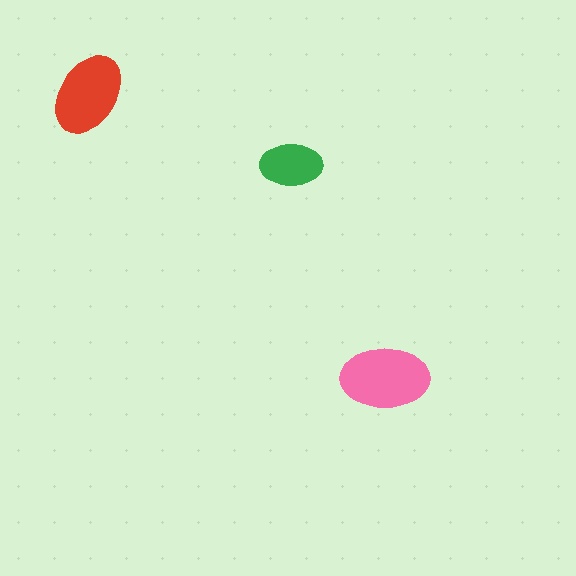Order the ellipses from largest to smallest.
the pink one, the red one, the green one.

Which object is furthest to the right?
The pink ellipse is rightmost.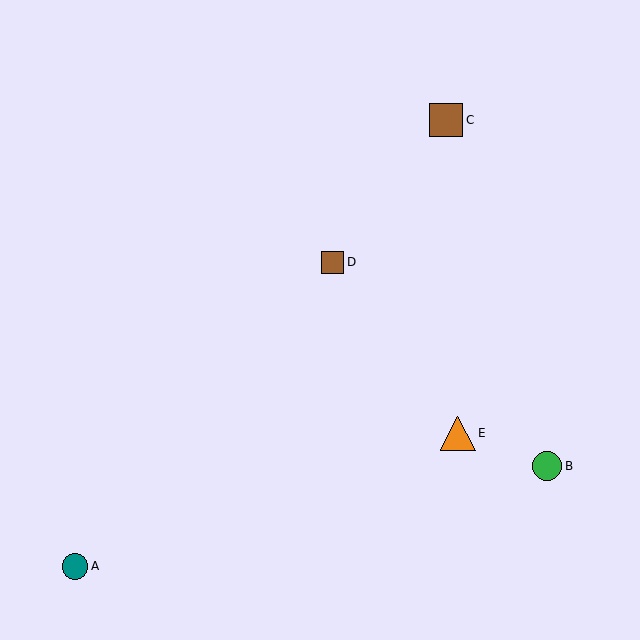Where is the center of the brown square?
The center of the brown square is at (333, 262).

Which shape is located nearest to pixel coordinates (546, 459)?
The green circle (labeled B) at (547, 466) is nearest to that location.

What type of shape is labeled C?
Shape C is a brown square.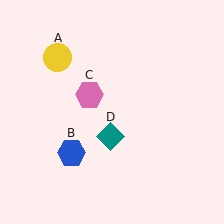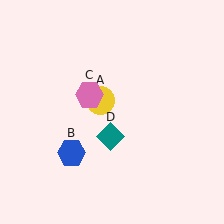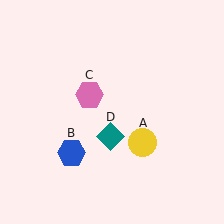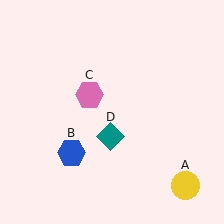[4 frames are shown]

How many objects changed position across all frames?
1 object changed position: yellow circle (object A).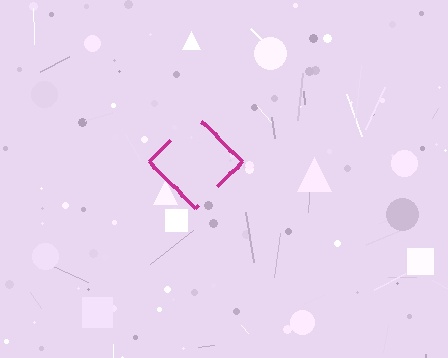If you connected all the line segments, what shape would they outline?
They would outline a diamond.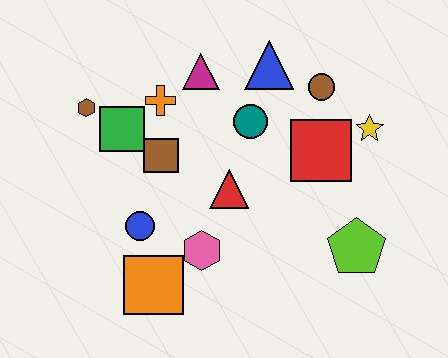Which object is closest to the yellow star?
The red square is closest to the yellow star.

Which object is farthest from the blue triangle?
The orange square is farthest from the blue triangle.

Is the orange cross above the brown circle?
No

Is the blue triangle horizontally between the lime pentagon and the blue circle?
Yes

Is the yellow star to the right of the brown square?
Yes